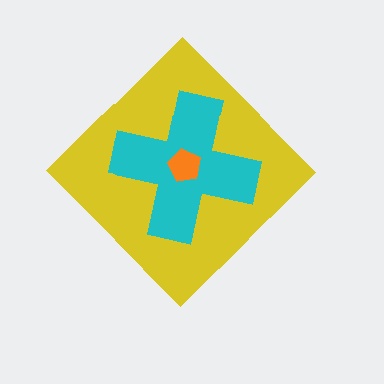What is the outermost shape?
The yellow diamond.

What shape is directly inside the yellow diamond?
The cyan cross.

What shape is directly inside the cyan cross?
The orange pentagon.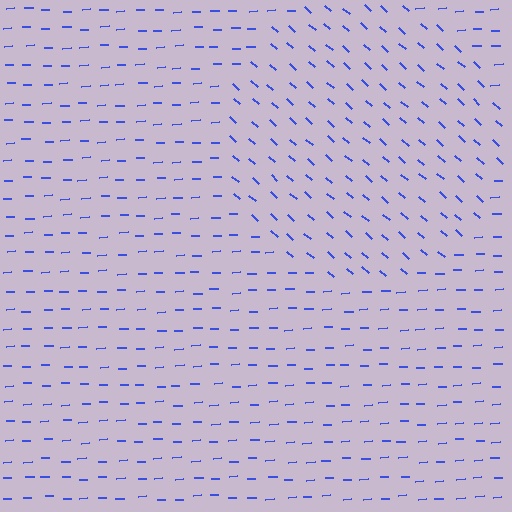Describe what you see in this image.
The image is filled with small blue line segments. A circle region in the image has lines oriented differently from the surrounding lines, creating a visible texture boundary.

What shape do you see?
I see a circle.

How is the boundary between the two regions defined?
The boundary is defined purely by a change in line orientation (approximately 45 degrees difference). All lines are the same color and thickness.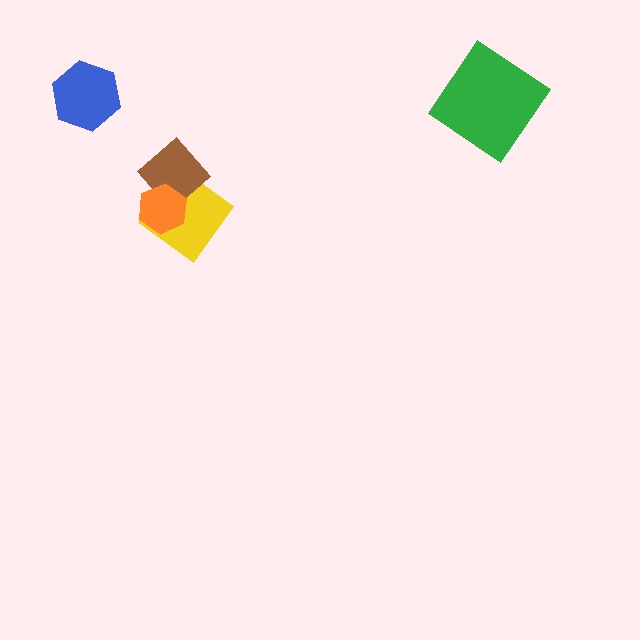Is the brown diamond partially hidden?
Yes, it is partially covered by another shape.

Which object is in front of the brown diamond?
The orange hexagon is in front of the brown diamond.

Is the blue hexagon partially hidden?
No, no other shape covers it.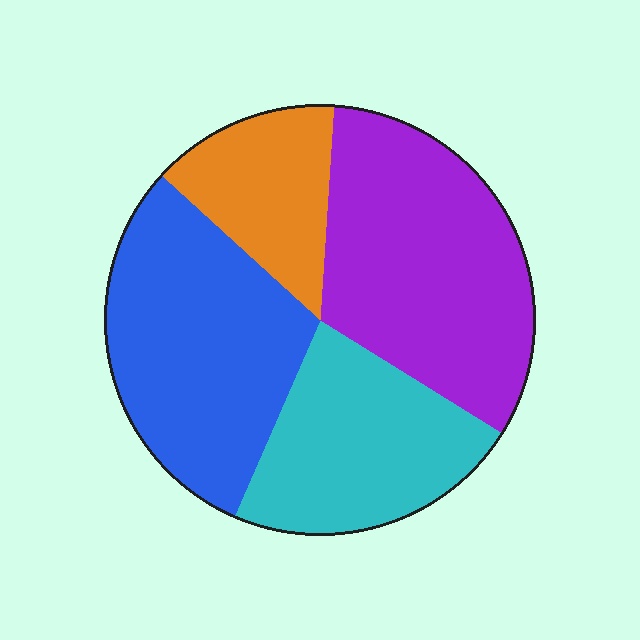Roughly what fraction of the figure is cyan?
Cyan takes up between a sixth and a third of the figure.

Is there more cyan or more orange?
Cyan.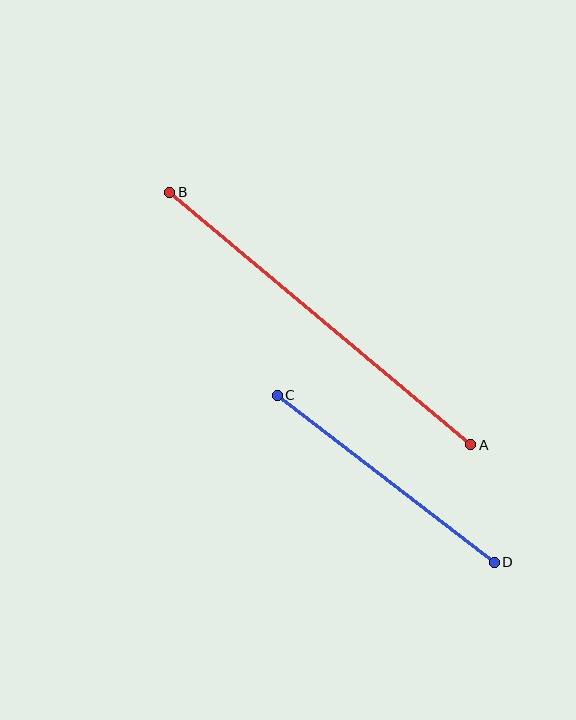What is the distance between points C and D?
The distance is approximately 273 pixels.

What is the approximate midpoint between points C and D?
The midpoint is at approximately (386, 479) pixels.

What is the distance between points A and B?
The distance is approximately 393 pixels.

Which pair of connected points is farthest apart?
Points A and B are farthest apart.